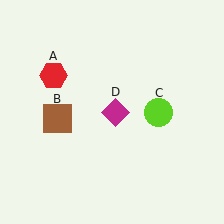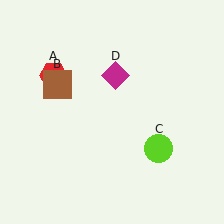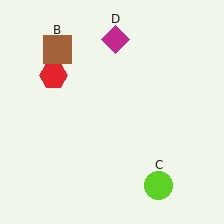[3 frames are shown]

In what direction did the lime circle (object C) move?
The lime circle (object C) moved down.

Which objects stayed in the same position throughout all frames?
Red hexagon (object A) remained stationary.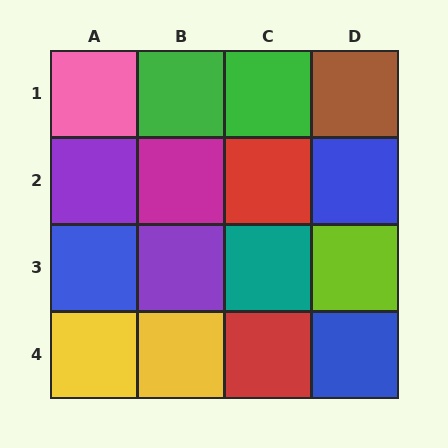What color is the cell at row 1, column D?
Brown.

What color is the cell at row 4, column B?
Yellow.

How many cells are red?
2 cells are red.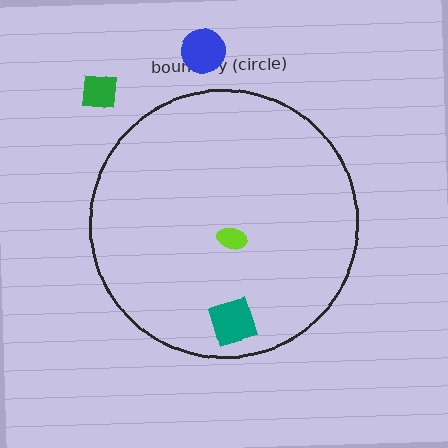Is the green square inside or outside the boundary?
Outside.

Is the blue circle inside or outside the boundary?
Outside.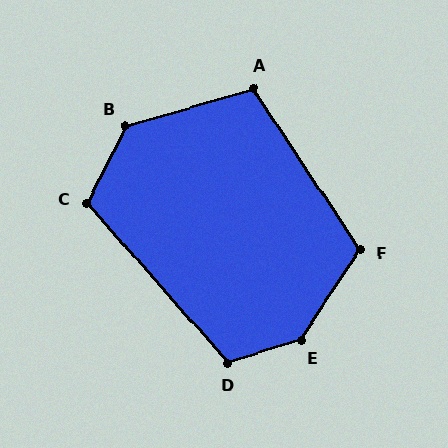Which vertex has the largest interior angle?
E, at approximately 141 degrees.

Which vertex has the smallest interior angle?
A, at approximately 107 degrees.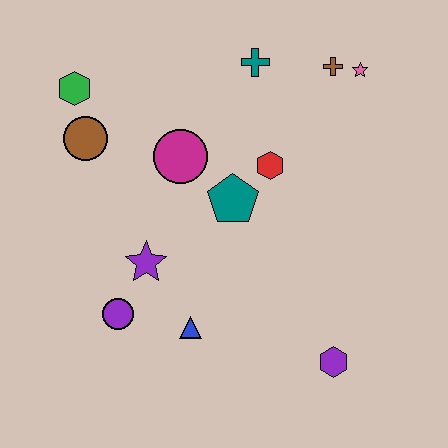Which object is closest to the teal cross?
The brown cross is closest to the teal cross.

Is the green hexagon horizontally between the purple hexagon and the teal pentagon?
No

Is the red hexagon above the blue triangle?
Yes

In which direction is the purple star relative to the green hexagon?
The purple star is below the green hexagon.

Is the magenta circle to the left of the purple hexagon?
Yes